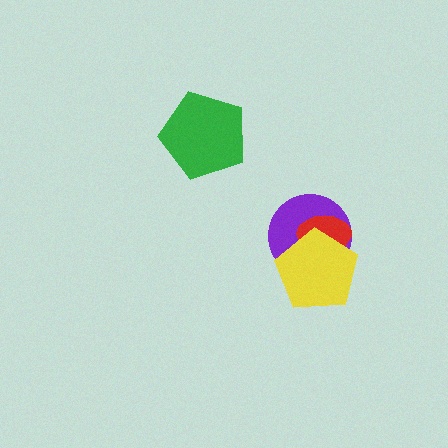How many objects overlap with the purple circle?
2 objects overlap with the purple circle.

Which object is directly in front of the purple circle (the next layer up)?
The red ellipse is directly in front of the purple circle.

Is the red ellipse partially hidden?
Yes, it is partially covered by another shape.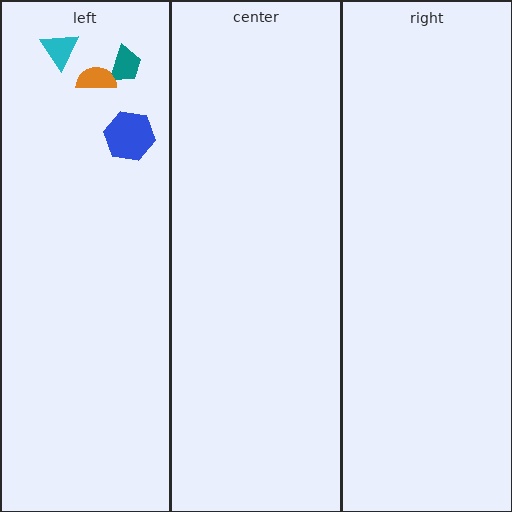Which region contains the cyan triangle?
The left region.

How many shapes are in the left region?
4.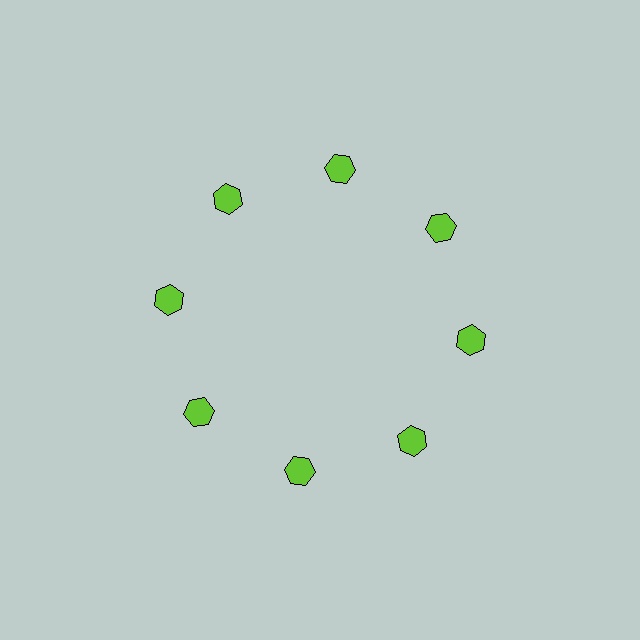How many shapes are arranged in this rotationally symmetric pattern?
There are 8 shapes, arranged in 8 groups of 1.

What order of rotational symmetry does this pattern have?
This pattern has 8-fold rotational symmetry.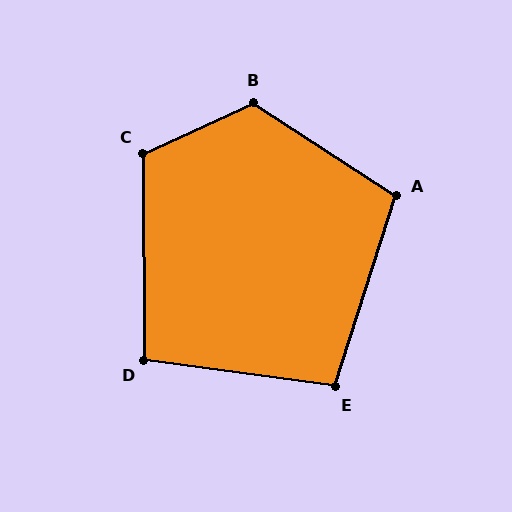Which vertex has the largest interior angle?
B, at approximately 123 degrees.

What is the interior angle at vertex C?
Approximately 114 degrees (obtuse).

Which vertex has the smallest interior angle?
D, at approximately 98 degrees.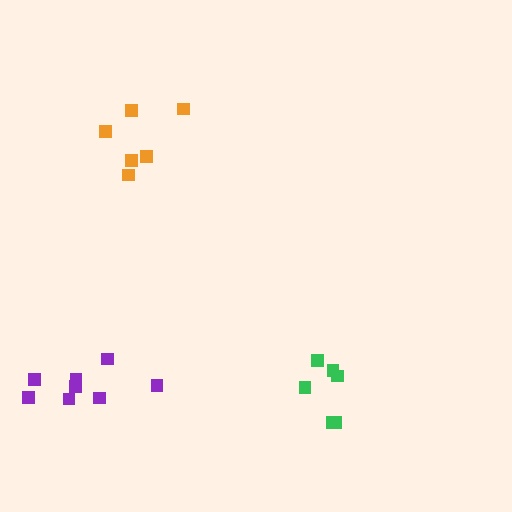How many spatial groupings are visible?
There are 3 spatial groupings.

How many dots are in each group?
Group 1: 8 dots, Group 2: 6 dots, Group 3: 6 dots (20 total).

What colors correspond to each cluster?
The clusters are colored: purple, orange, green.